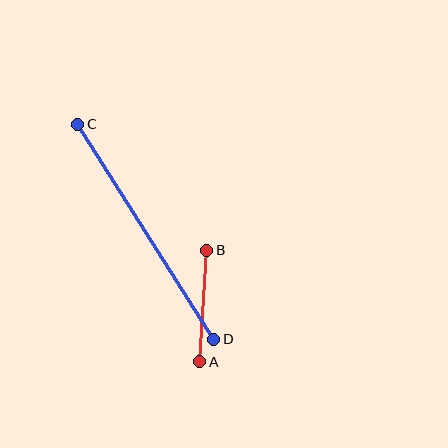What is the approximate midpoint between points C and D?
The midpoint is at approximately (146, 232) pixels.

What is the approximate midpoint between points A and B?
The midpoint is at approximately (203, 306) pixels.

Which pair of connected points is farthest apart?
Points C and D are farthest apart.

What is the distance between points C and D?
The distance is approximately 254 pixels.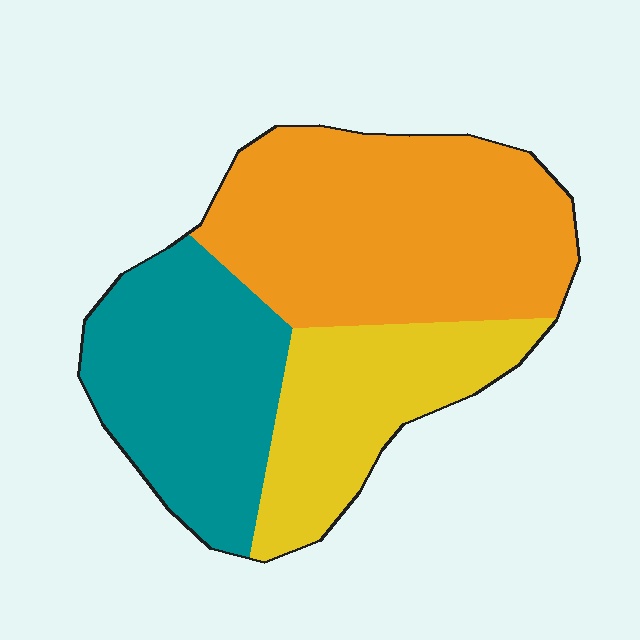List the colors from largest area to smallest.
From largest to smallest: orange, teal, yellow.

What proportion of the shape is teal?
Teal takes up about one third (1/3) of the shape.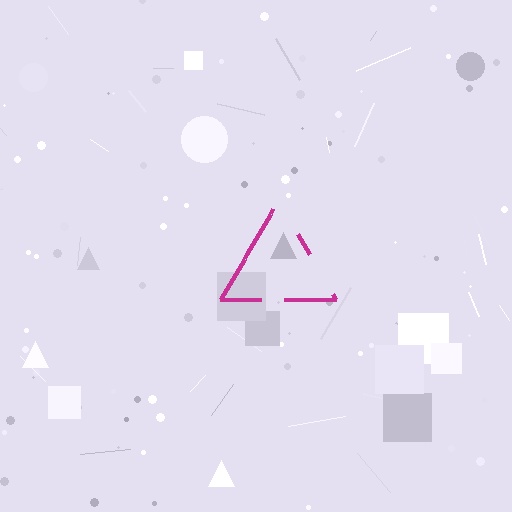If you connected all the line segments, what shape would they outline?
They would outline a triangle.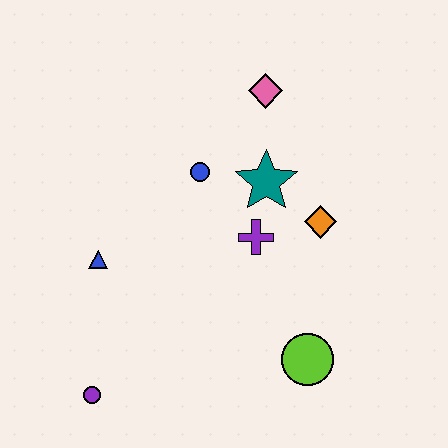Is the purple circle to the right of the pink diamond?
No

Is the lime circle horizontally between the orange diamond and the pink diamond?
Yes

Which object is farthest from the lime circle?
The pink diamond is farthest from the lime circle.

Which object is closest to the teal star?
The purple cross is closest to the teal star.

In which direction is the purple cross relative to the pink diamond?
The purple cross is below the pink diamond.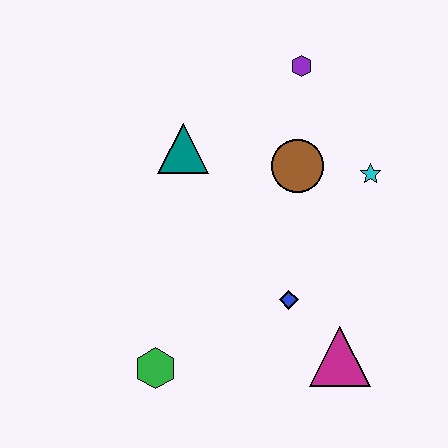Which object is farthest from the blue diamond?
The purple hexagon is farthest from the blue diamond.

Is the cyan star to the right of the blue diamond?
Yes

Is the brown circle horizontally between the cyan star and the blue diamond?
Yes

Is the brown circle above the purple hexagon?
No